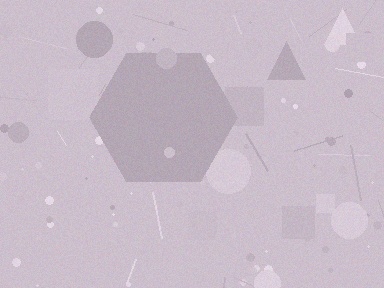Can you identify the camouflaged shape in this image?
The camouflaged shape is a hexagon.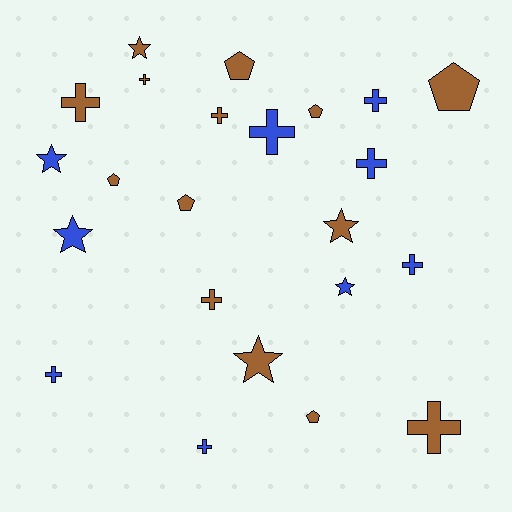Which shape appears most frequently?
Cross, with 11 objects.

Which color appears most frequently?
Brown, with 14 objects.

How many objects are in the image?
There are 23 objects.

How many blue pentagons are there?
There are no blue pentagons.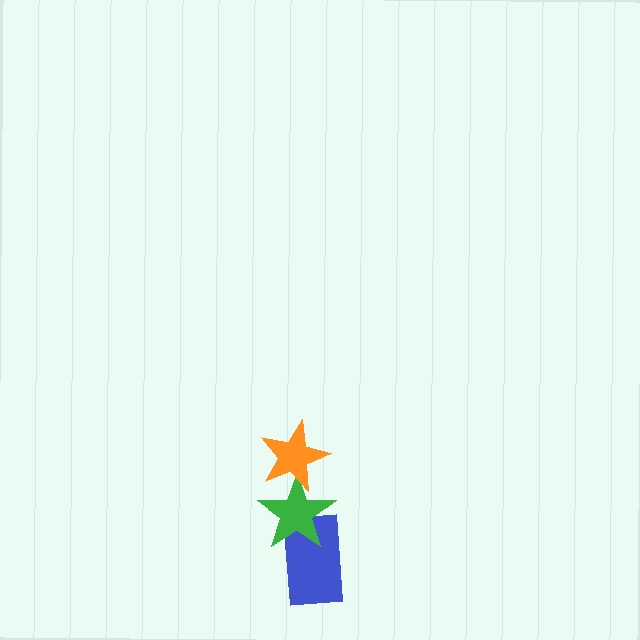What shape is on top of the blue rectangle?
The green star is on top of the blue rectangle.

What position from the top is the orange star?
The orange star is 1st from the top.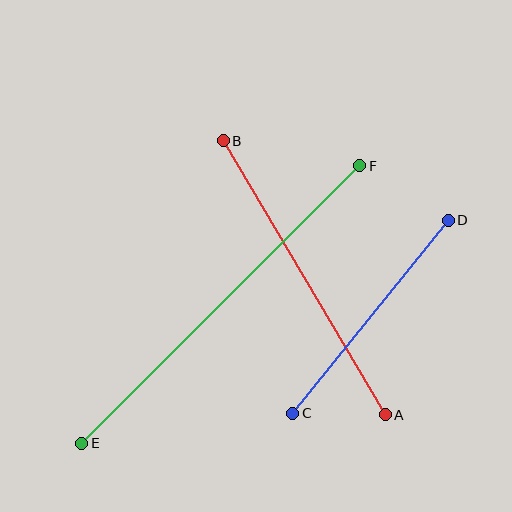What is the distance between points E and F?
The distance is approximately 393 pixels.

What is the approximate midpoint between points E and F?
The midpoint is at approximately (221, 305) pixels.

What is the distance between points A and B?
The distance is approximately 318 pixels.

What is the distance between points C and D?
The distance is approximately 248 pixels.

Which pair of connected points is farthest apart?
Points E and F are farthest apart.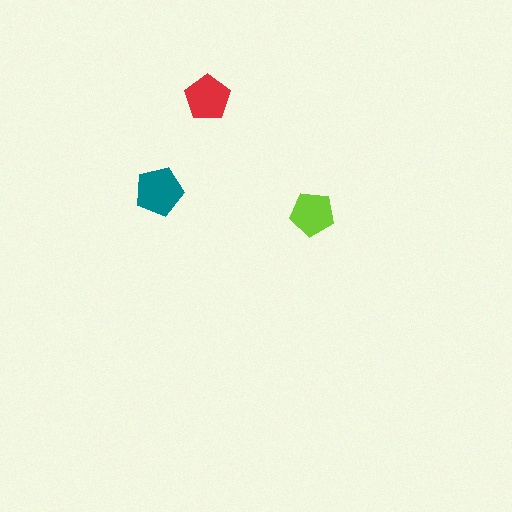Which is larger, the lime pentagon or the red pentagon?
The red one.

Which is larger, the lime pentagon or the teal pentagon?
The teal one.